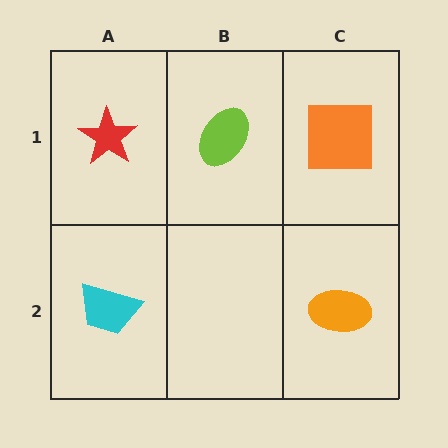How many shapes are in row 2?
2 shapes.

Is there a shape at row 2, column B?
No, that cell is empty.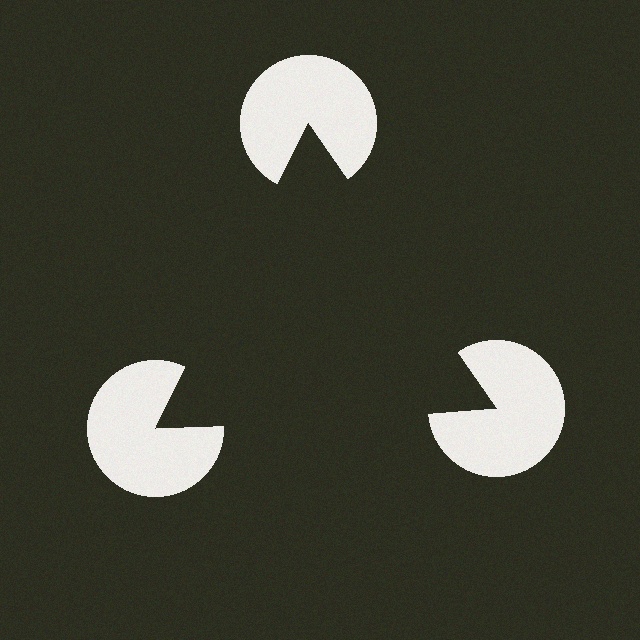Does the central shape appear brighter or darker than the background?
It typically appears slightly darker than the background, even though no actual brightness change is drawn.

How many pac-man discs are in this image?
There are 3 — one at each vertex of the illusory triangle.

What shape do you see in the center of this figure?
An illusory triangle — its edges are inferred from the aligned wedge cuts in the pac-man discs, not physically drawn.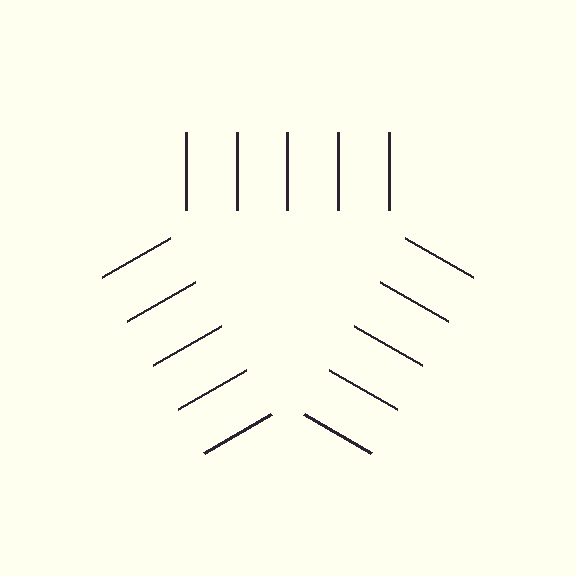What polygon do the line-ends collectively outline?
An illusory triangle — the line segments terminate on its edges but no continuous stroke is drawn.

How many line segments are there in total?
15 — 5 along each of the 3 edges.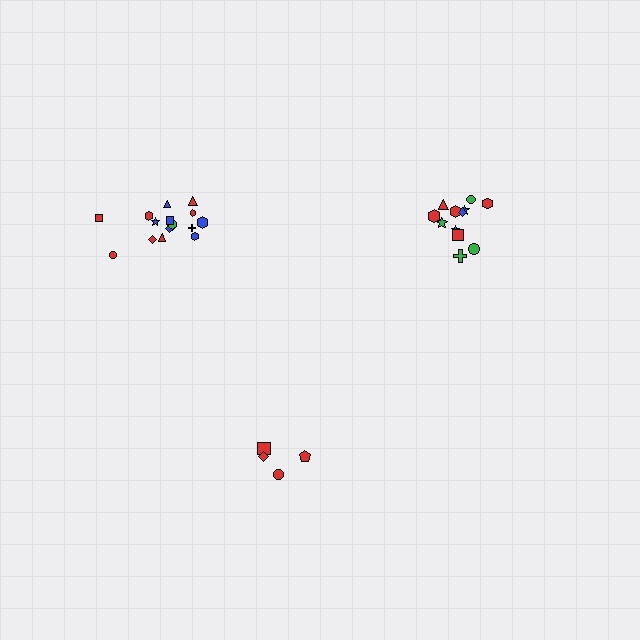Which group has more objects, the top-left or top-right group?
The top-left group.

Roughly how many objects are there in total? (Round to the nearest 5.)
Roughly 30 objects in total.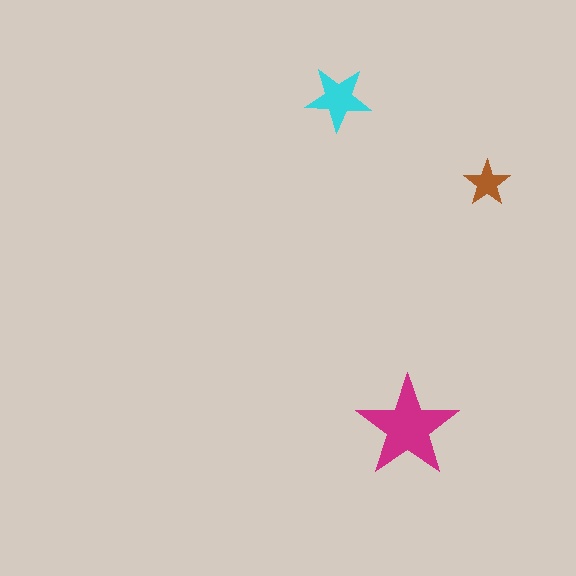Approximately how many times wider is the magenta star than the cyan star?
About 1.5 times wider.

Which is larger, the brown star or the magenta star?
The magenta one.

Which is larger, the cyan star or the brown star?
The cyan one.